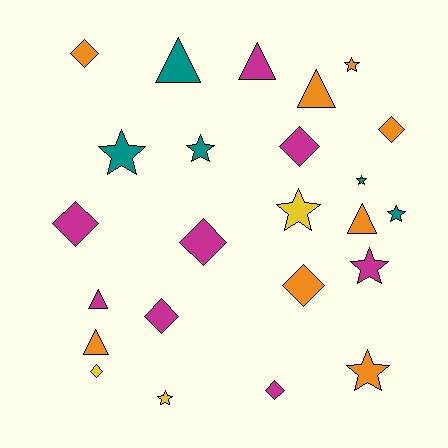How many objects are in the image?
There are 24 objects.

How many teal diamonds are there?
There are no teal diamonds.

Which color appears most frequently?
Magenta, with 8 objects.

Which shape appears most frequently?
Star, with 9 objects.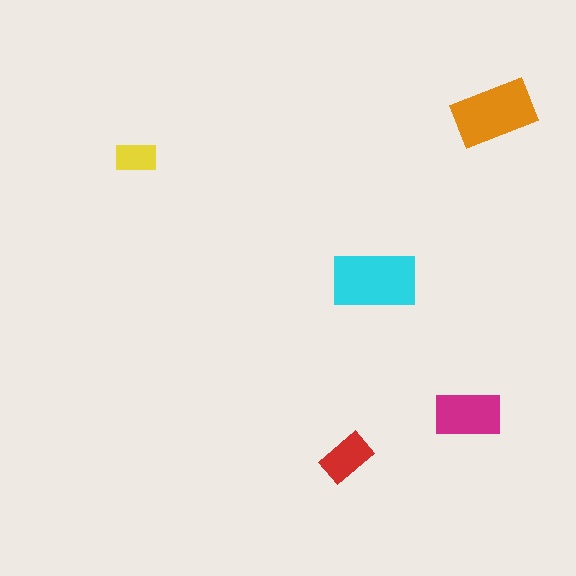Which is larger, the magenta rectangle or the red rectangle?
The magenta one.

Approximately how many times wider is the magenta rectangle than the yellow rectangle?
About 1.5 times wider.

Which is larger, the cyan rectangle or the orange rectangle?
The cyan one.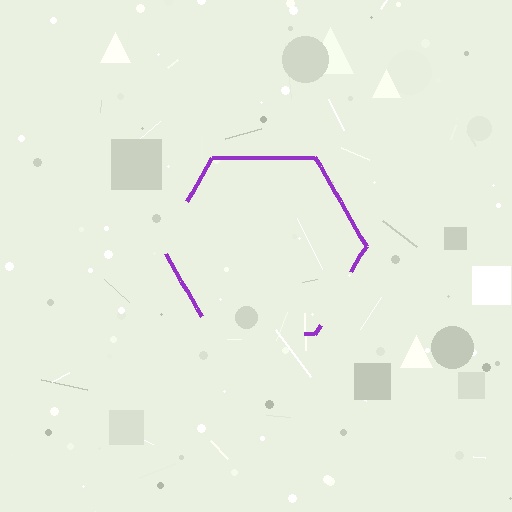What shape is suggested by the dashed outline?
The dashed outline suggests a hexagon.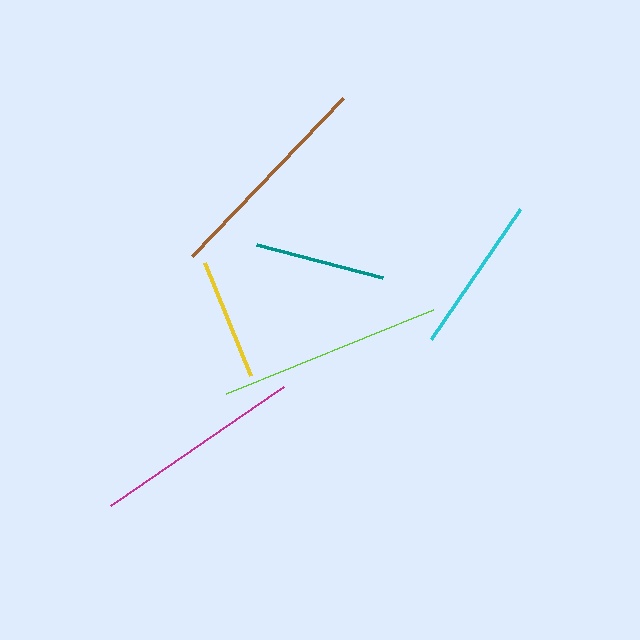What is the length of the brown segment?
The brown segment is approximately 219 pixels long.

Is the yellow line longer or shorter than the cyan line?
The cyan line is longer than the yellow line.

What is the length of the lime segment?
The lime segment is approximately 224 pixels long.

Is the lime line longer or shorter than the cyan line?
The lime line is longer than the cyan line.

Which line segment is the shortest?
The yellow line is the shortest at approximately 122 pixels.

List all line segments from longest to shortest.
From longest to shortest: lime, brown, magenta, cyan, teal, yellow.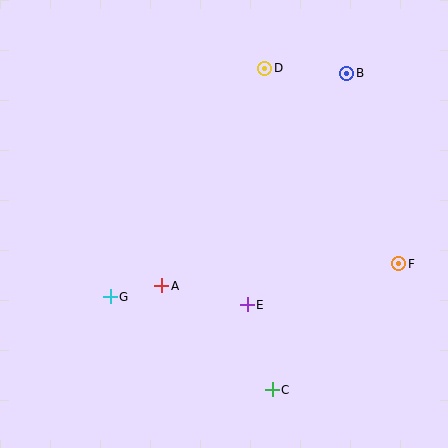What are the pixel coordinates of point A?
Point A is at (162, 286).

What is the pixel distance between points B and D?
The distance between B and D is 82 pixels.